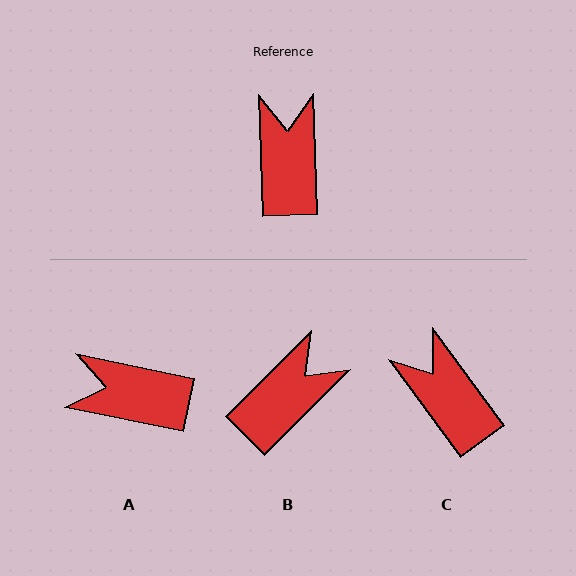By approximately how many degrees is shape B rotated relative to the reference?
Approximately 47 degrees clockwise.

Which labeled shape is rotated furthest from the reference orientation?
A, about 76 degrees away.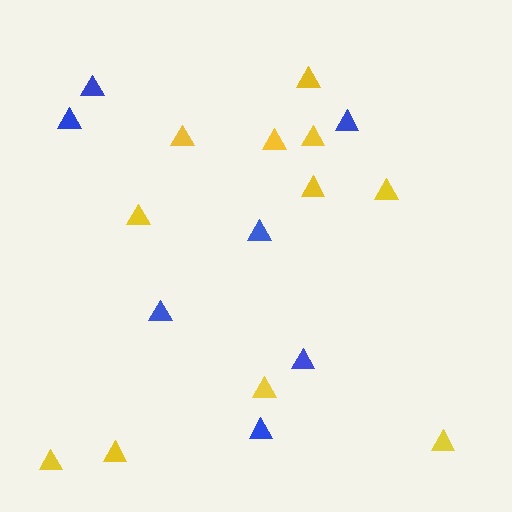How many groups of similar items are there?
There are 2 groups: one group of blue triangles (7) and one group of yellow triangles (11).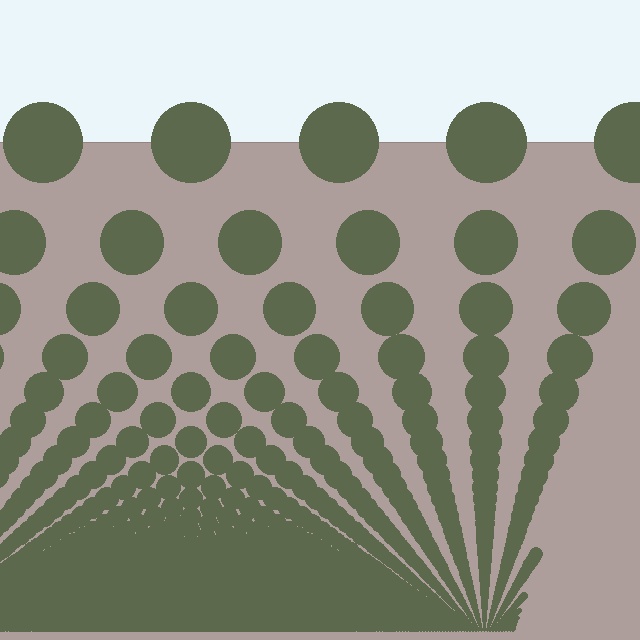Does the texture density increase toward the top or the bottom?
Density increases toward the bottom.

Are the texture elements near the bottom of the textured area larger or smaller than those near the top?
Smaller. The gradient is inverted — elements near the bottom are smaller and denser.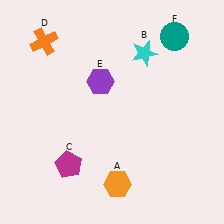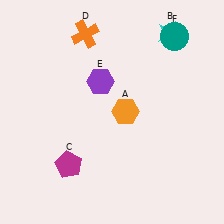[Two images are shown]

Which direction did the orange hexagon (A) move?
The orange hexagon (A) moved up.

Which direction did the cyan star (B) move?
The cyan star (B) moved right.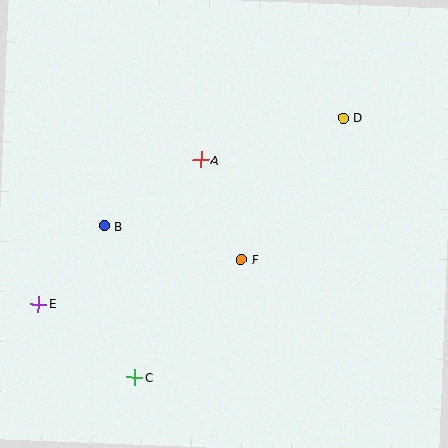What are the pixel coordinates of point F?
Point F is at (242, 259).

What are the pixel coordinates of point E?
Point E is at (39, 304).